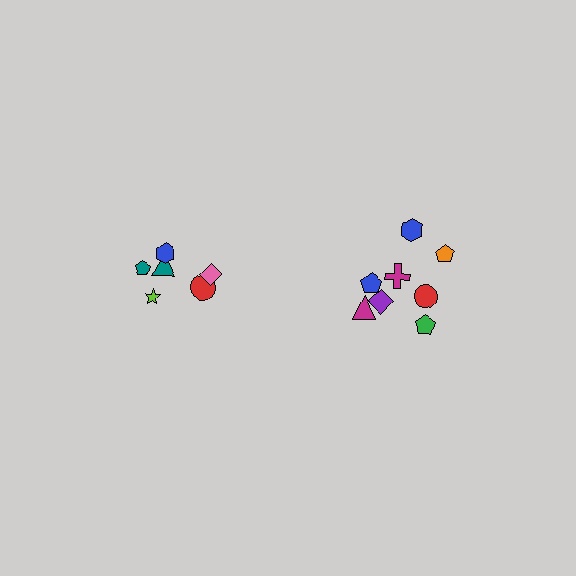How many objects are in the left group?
There are 6 objects.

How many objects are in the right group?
There are 8 objects.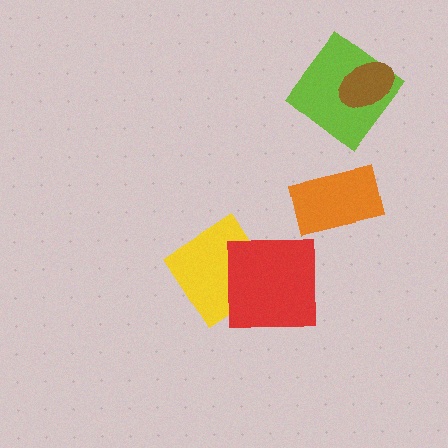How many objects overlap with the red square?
1 object overlaps with the red square.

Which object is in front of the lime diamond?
The brown ellipse is in front of the lime diamond.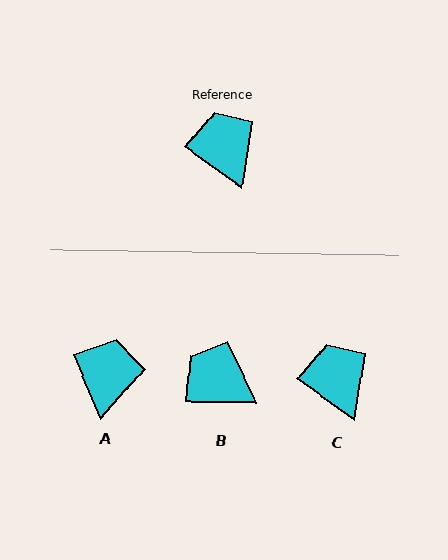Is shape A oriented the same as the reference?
No, it is off by about 32 degrees.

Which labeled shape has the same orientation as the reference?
C.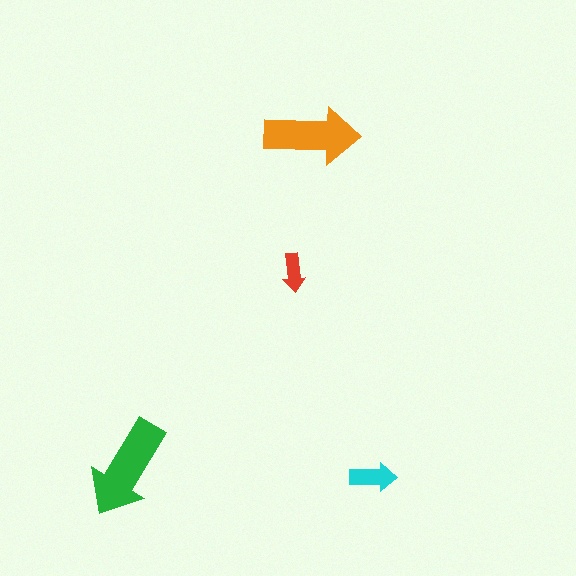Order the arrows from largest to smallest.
the green one, the orange one, the cyan one, the red one.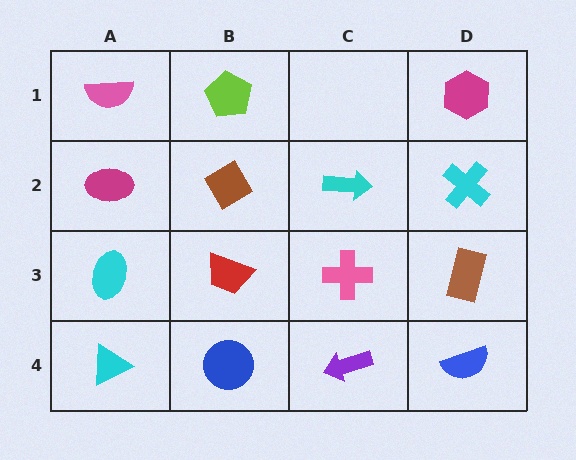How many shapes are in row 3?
4 shapes.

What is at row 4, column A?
A cyan triangle.